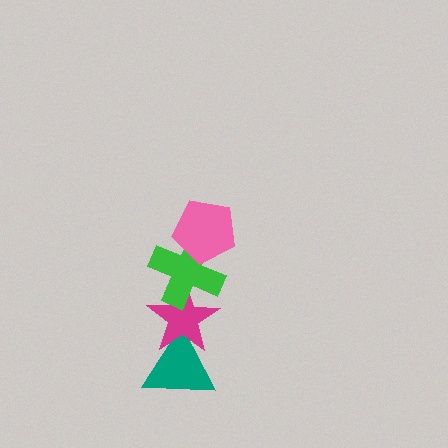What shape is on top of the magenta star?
The green cross is on top of the magenta star.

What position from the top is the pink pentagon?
The pink pentagon is 1st from the top.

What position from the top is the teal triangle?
The teal triangle is 4th from the top.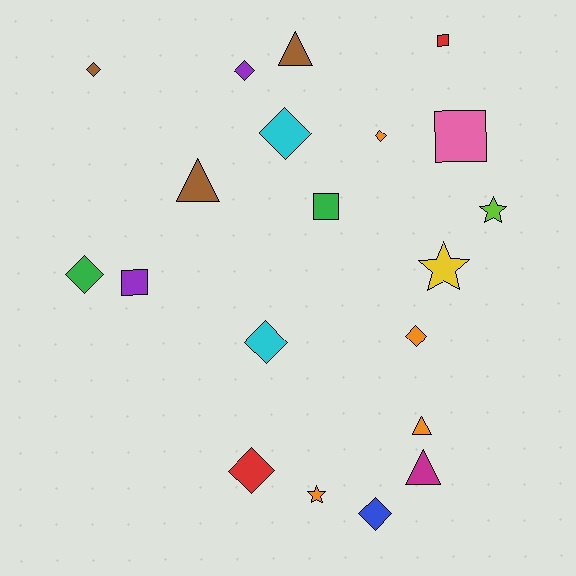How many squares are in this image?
There are 4 squares.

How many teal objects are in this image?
There are no teal objects.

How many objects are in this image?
There are 20 objects.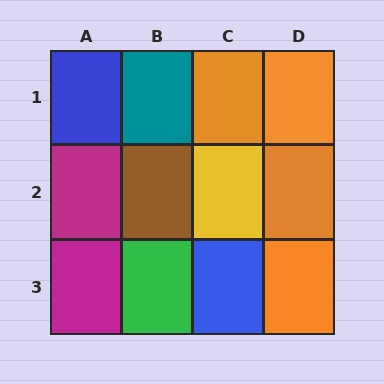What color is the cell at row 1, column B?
Teal.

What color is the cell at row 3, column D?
Orange.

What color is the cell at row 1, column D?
Orange.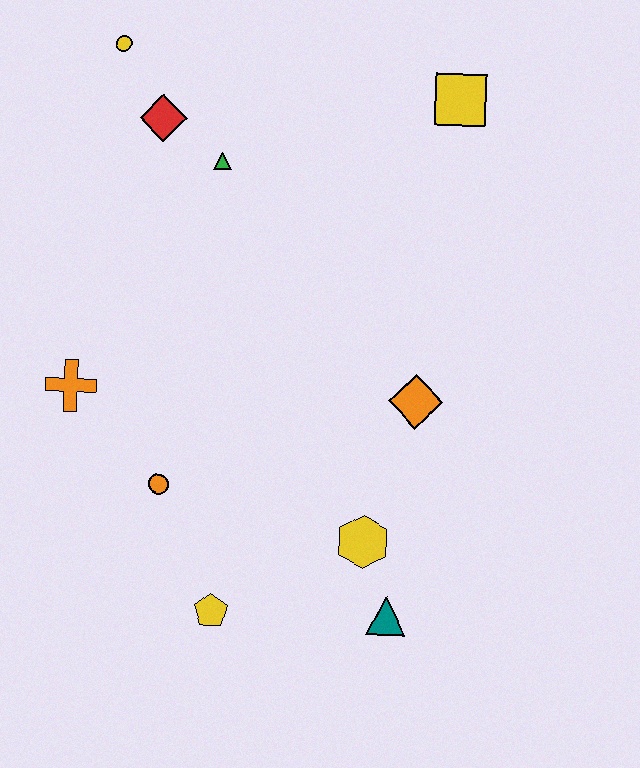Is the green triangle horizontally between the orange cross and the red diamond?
No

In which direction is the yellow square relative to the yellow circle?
The yellow square is to the right of the yellow circle.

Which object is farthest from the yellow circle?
The teal triangle is farthest from the yellow circle.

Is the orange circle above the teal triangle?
Yes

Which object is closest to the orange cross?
The orange circle is closest to the orange cross.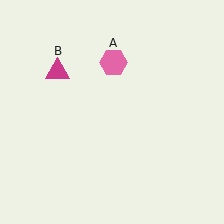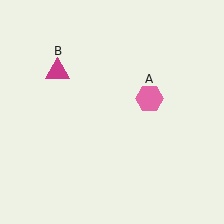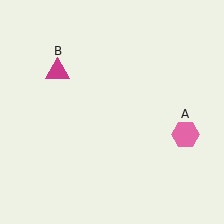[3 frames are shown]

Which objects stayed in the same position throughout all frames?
Magenta triangle (object B) remained stationary.